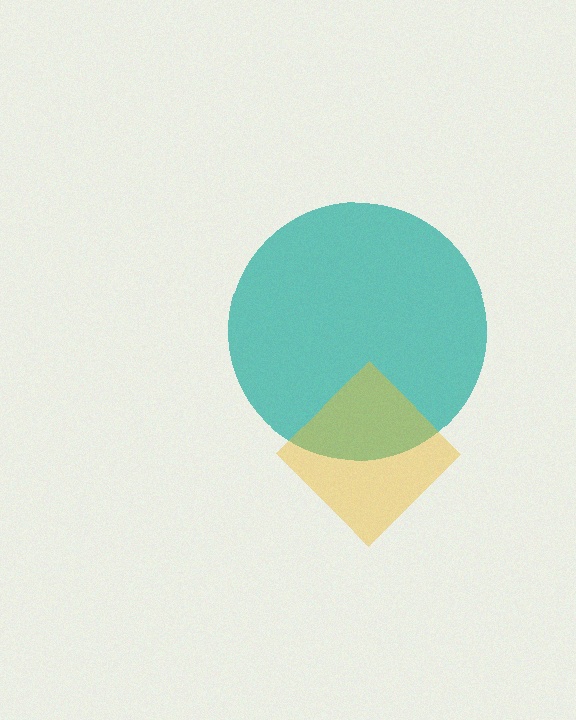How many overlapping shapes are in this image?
There are 2 overlapping shapes in the image.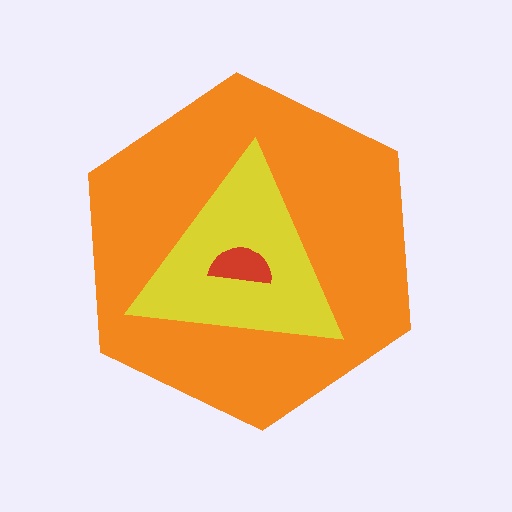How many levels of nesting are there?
3.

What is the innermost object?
The red semicircle.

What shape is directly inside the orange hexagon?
The yellow triangle.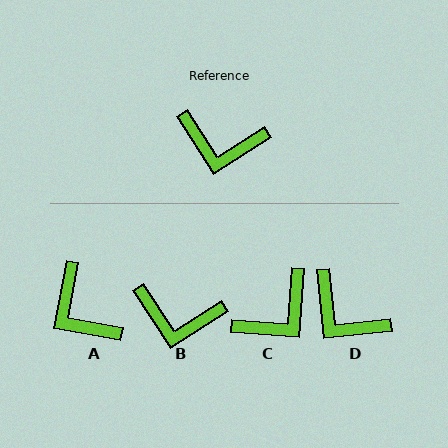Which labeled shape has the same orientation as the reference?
B.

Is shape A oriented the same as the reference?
No, it is off by about 43 degrees.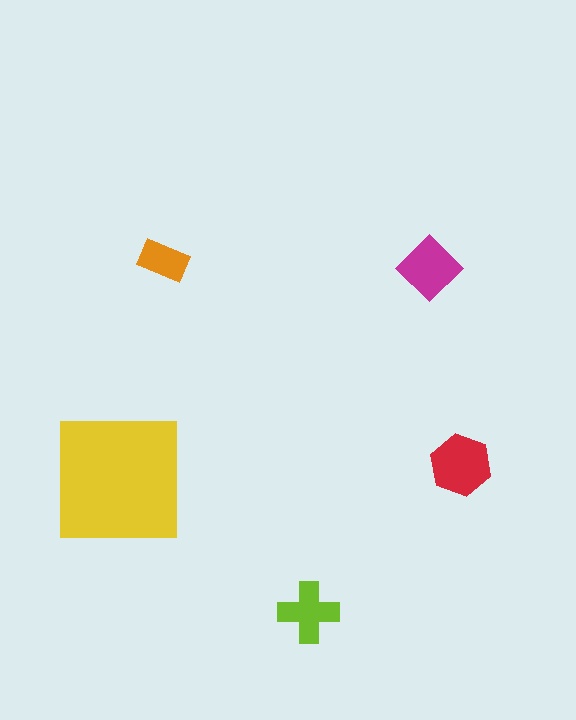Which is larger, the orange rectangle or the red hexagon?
The red hexagon.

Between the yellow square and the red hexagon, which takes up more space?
The yellow square.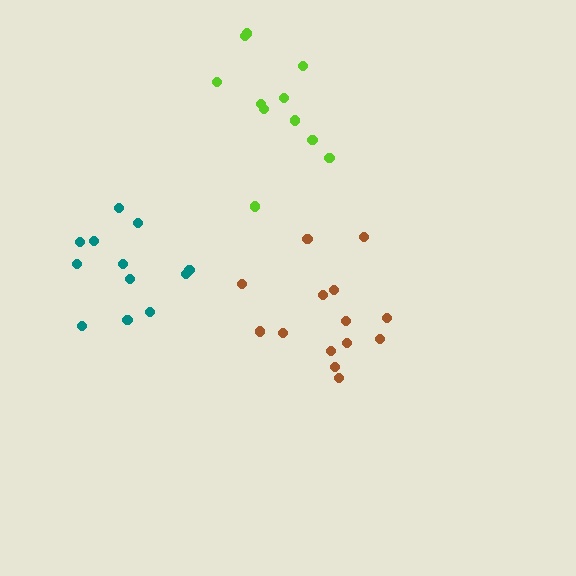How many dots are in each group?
Group 1: 14 dots, Group 2: 12 dots, Group 3: 11 dots (37 total).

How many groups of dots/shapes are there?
There are 3 groups.